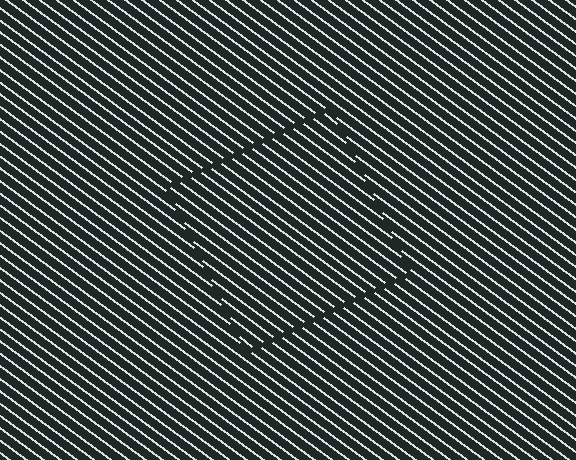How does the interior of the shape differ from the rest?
The interior of the shape contains the same grating, shifted by half a period — the contour is defined by the phase discontinuity where line-ends from the inner and outer gratings abut.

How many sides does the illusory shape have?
4 sides — the line-ends trace a square.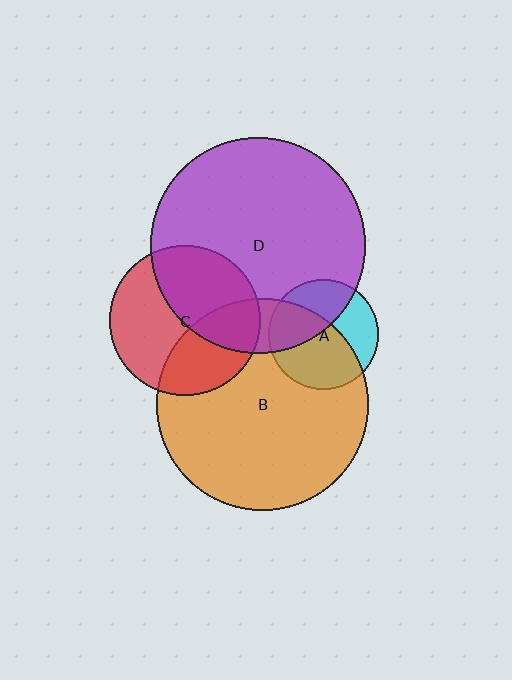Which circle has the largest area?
Circle D (purple).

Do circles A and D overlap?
Yes.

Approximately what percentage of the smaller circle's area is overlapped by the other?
Approximately 40%.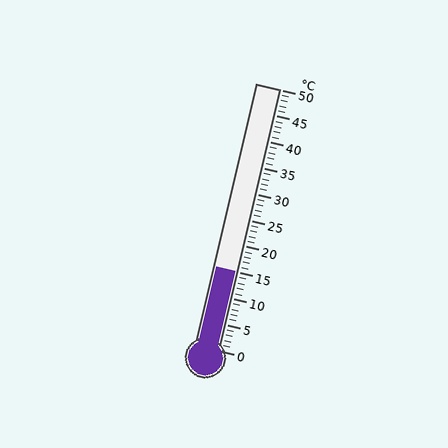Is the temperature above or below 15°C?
The temperature is at 15°C.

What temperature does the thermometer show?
The thermometer shows approximately 15°C.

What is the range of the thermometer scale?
The thermometer scale ranges from 0°C to 50°C.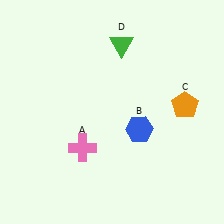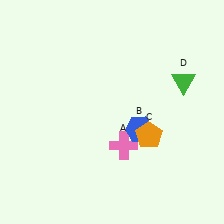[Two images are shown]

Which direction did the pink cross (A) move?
The pink cross (A) moved right.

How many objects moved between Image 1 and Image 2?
3 objects moved between the two images.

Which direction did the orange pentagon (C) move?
The orange pentagon (C) moved left.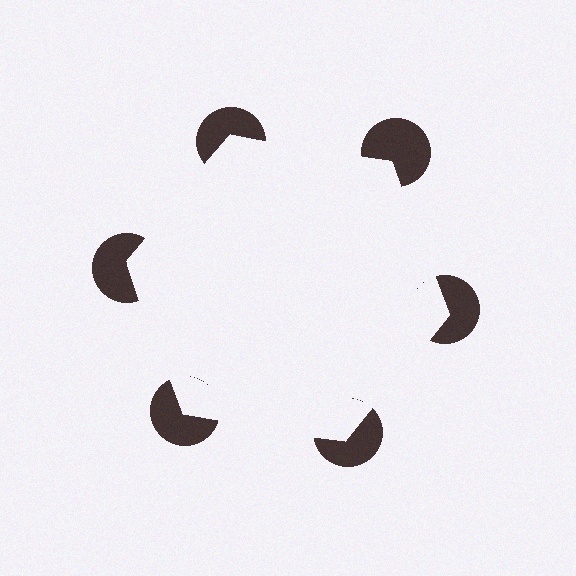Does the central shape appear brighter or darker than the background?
It typically appears slightly brighter than the background, even though no actual brightness change is drawn.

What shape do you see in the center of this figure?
An illusory hexagon — its edges are inferred from the aligned wedge cuts in the pac-man discs, not physically drawn.